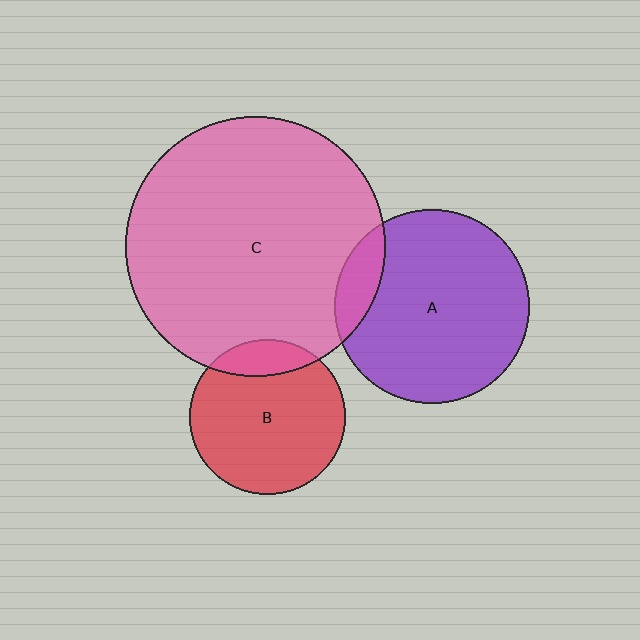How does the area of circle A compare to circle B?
Approximately 1.6 times.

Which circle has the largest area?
Circle C (pink).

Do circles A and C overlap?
Yes.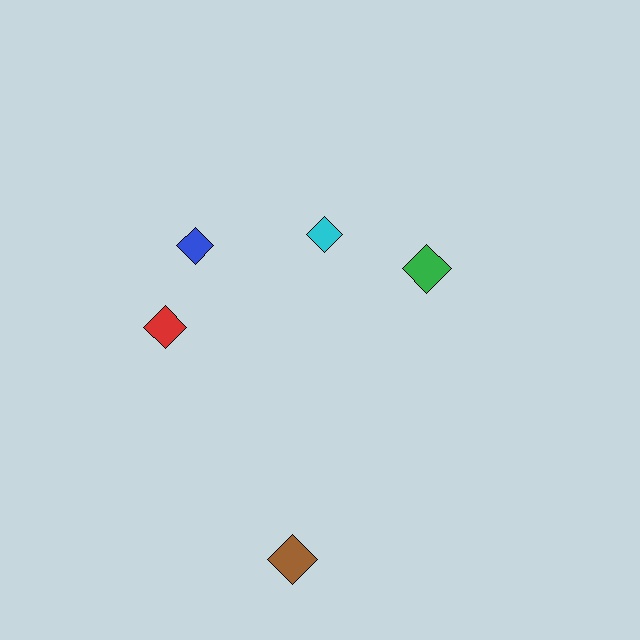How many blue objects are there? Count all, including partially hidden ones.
There is 1 blue object.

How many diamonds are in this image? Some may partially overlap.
There are 5 diamonds.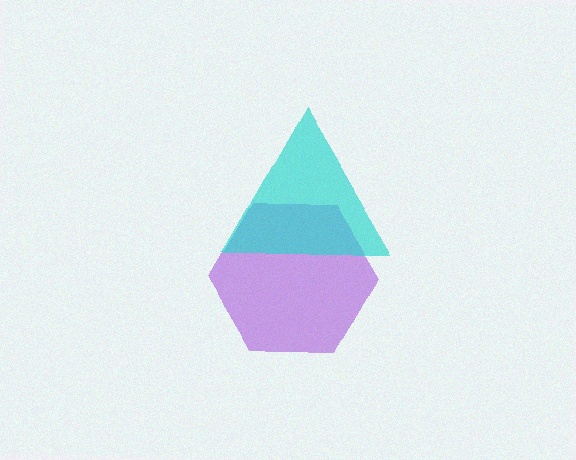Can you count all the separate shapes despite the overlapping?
Yes, there are 2 separate shapes.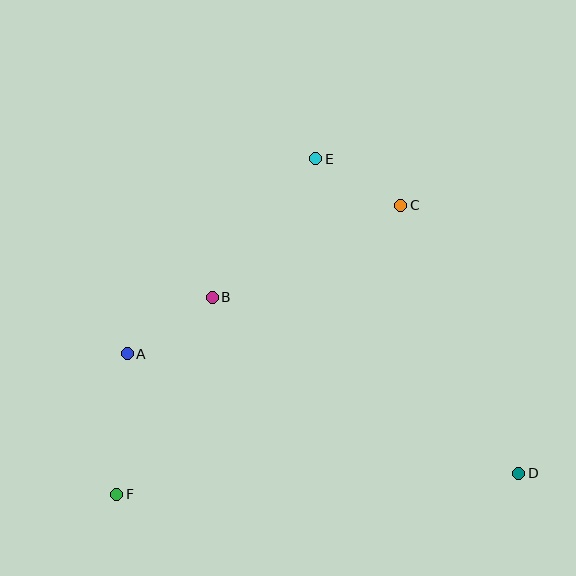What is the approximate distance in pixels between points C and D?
The distance between C and D is approximately 293 pixels.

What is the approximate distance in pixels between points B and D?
The distance between B and D is approximately 354 pixels.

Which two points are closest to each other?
Points C and E are closest to each other.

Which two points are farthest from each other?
Points A and D are farthest from each other.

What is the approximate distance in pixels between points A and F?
The distance between A and F is approximately 141 pixels.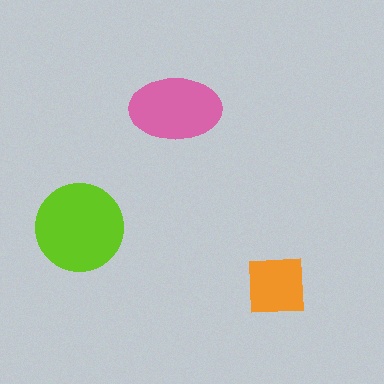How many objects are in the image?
There are 3 objects in the image.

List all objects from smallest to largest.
The orange square, the pink ellipse, the lime circle.